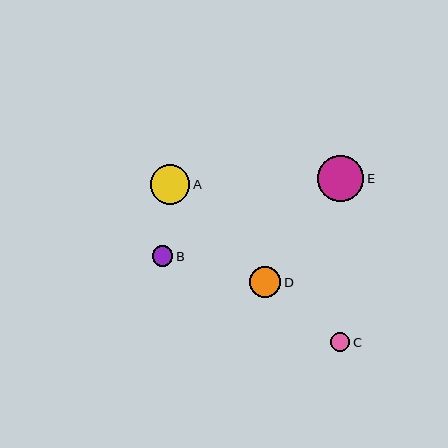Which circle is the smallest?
Circle C is the smallest with a size of approximately 19 pixels.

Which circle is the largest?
Circle E is the largest with a size of approximately 46 pixels.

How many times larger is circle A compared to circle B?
Circle A is approximately 2.0 times the size of circle B.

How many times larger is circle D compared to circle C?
Circle D is approximately 1.6 times the size of circle C.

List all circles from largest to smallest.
From largest to smallest: E, A, D, B, C.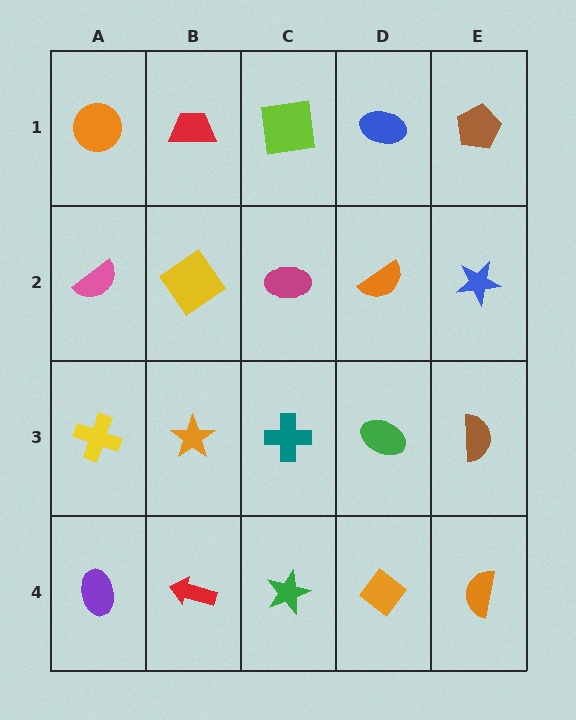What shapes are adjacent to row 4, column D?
A green ellipse (row 3, column D), a green star (row 4, column C), an orange semicircle (row 4, column E).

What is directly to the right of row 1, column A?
A red trapezoid.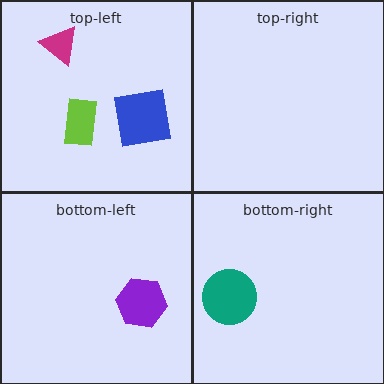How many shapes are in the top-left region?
3.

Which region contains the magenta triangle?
The top-left region.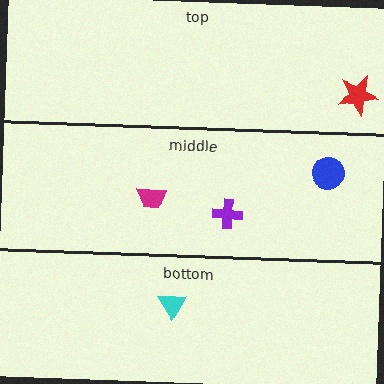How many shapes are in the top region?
1.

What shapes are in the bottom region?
The cyan triangle.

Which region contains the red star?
The top region.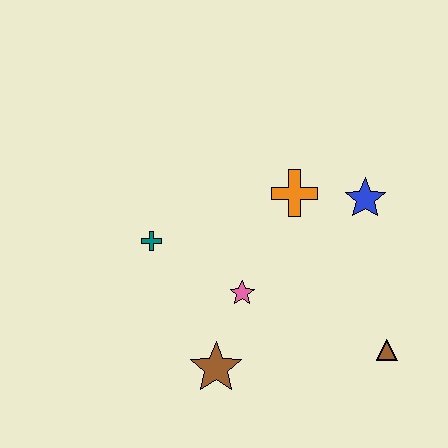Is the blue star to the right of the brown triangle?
No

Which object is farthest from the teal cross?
The brown triangle is farthest from the teal cross.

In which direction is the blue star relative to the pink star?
The blue star is to the right of the pink star.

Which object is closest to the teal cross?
The pink star is closest to the teal cross.